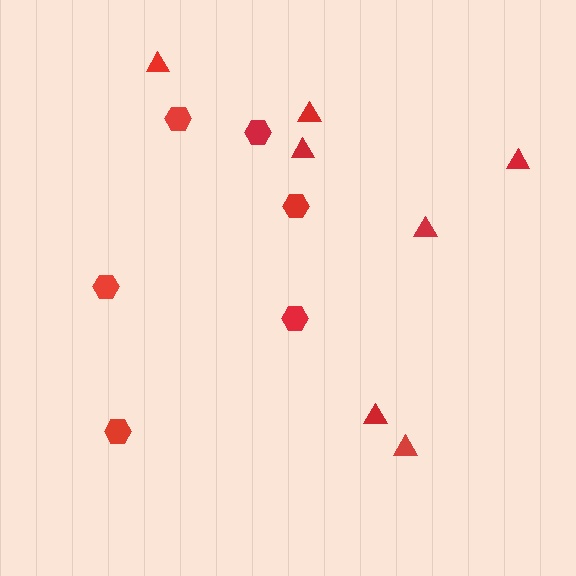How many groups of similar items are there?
There are 2 groups: one group of hexagons (6) and one group of triangles (7).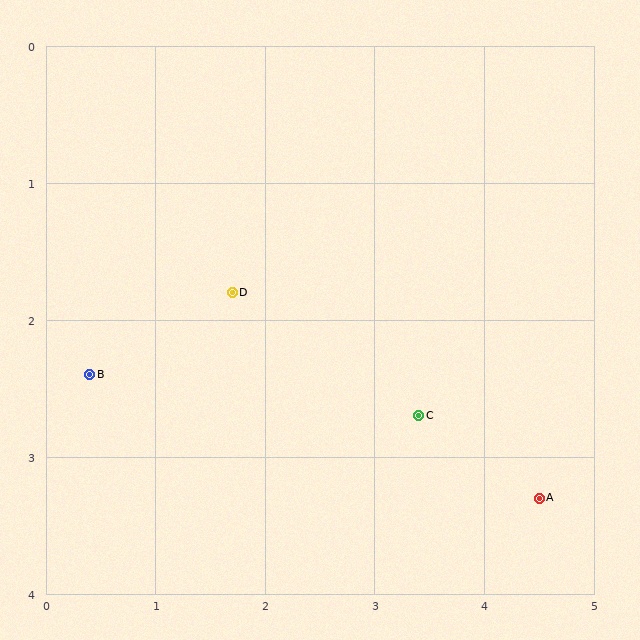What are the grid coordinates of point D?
Point D is at approximately (1.7, 1.8).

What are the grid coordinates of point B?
Point B is at approximately (0.4, 2.4).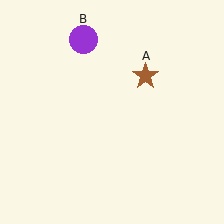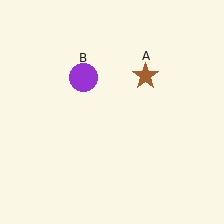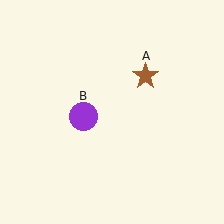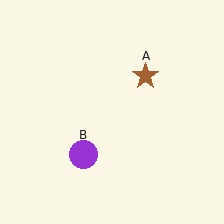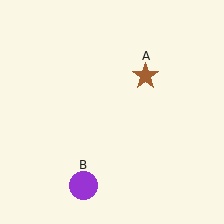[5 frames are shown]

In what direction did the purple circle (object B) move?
The purple circle (object B) moved down.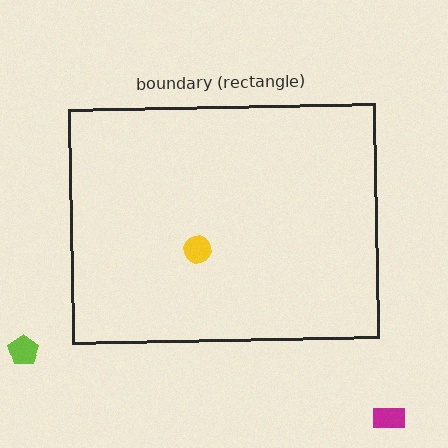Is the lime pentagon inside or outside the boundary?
Outside.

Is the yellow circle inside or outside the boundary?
Inside.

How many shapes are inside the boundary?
1 inside, 2 outside.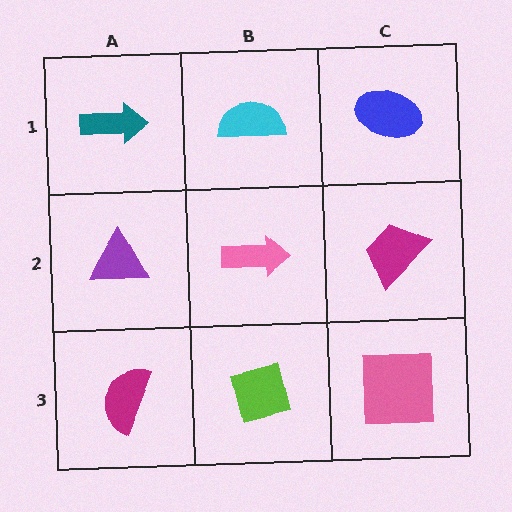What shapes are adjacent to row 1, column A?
A purple triangle (row 2, column A), a cyan semicircle (row 1, column B).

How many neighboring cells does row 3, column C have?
2.